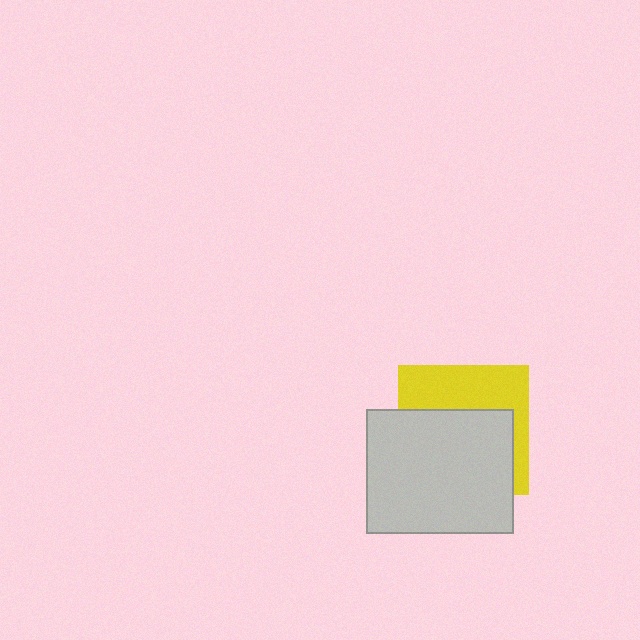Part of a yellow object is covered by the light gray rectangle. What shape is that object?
It is a square.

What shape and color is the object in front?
The object in front is a light gray rectangle.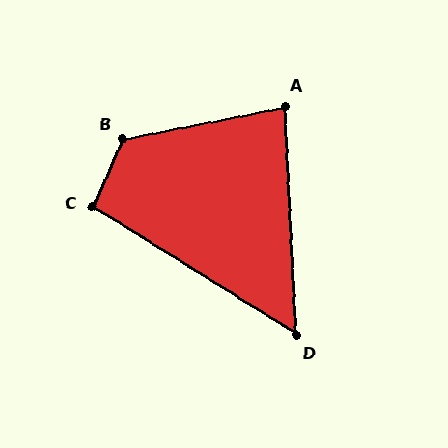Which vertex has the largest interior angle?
B, at approximately 125 degrees.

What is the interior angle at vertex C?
Approximately 99 degrees (obtuse).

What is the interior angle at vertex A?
Approximately 81 degrees (acute).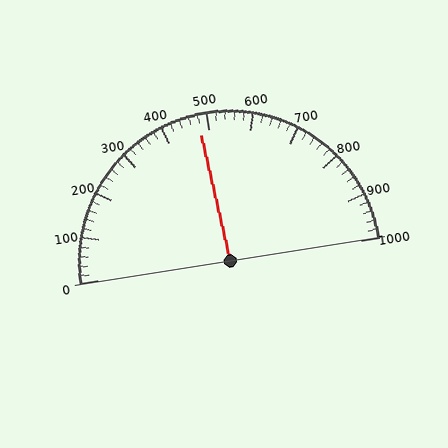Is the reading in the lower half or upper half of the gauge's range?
The reading is in the lower half of the range (0 to 1000).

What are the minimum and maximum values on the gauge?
The gauge ranges from 0 to 1000.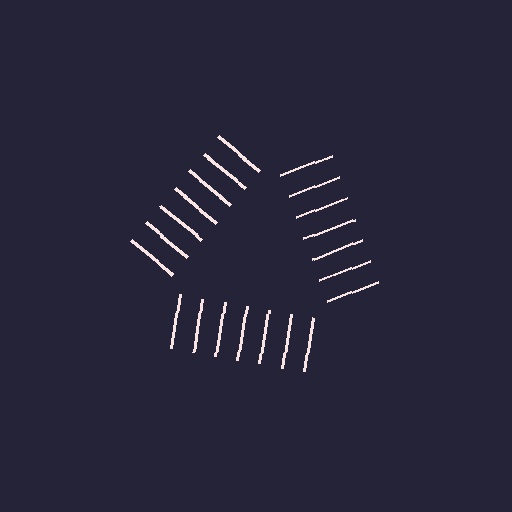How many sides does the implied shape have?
3 sides — the line-ends trace a triangle.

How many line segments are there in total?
21 — 7 along each of the 3 edges.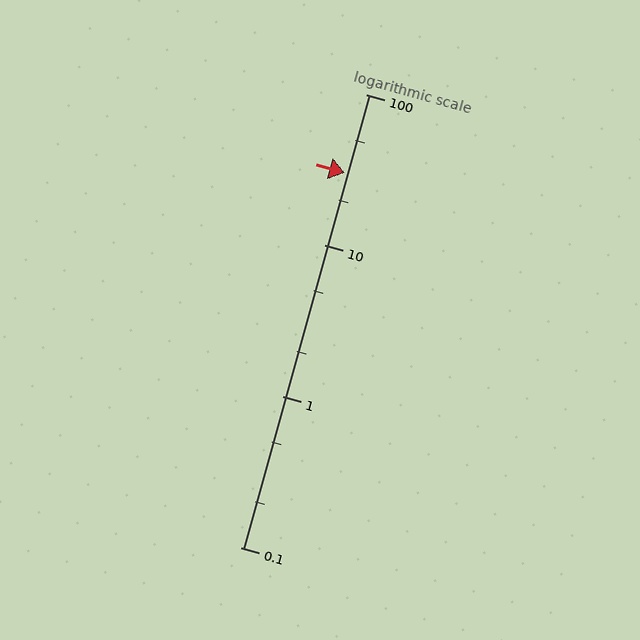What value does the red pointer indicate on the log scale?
The pointer indicates approximately 30.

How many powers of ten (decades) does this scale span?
The scale spans 3 decades, from 0.1 to 100.